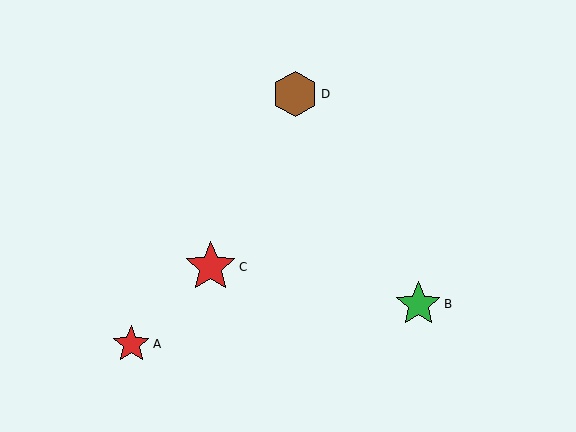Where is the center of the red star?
The center of the red star is at (131, 344).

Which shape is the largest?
The red star (labeled C) is the largest.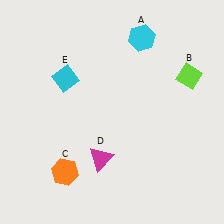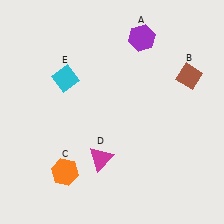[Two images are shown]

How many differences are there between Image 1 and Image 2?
There are 2 differences between the two images.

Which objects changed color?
A changed from cyan to purple. B changed from lime to brown.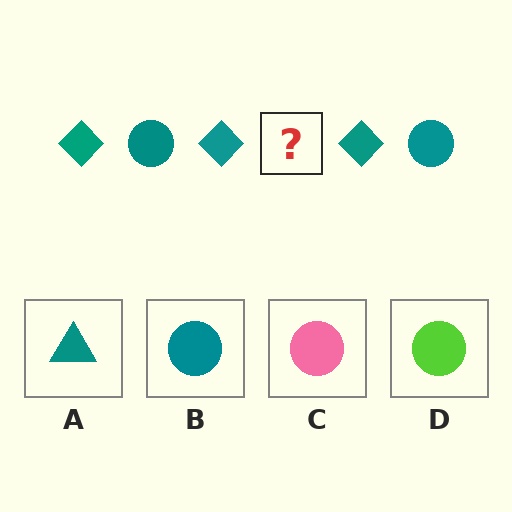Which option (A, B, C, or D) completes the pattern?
B.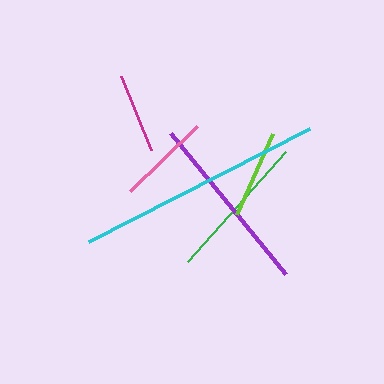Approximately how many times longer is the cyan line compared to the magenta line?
The cyan line is approximately 3.1 times the length of the magenta line.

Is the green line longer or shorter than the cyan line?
The cyan line is longer than the green line.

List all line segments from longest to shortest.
From longest to shortest: cyan, purple, green, pink, lime, magenta.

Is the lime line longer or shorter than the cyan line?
The cyan line is longer than the lime line.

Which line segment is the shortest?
The magenta line is the shortest at approximately 80 pixels.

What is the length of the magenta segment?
The magenta segment is approximately 80 pixels long.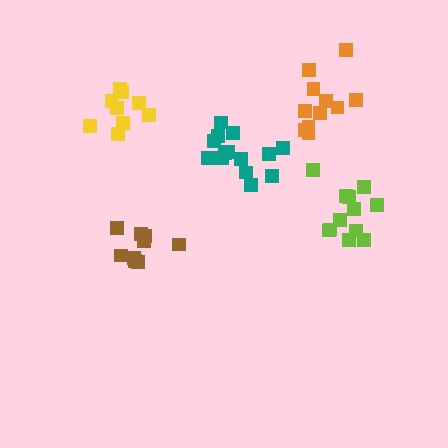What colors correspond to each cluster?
The clusters are colored: teal, lime, yellow, brown, orange.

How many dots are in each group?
Group 1: 14 dots, Group 2: 12 dots, Group 3: 9 dots, Group 4: 9 dots, Group 5: 11 dots (55 total).